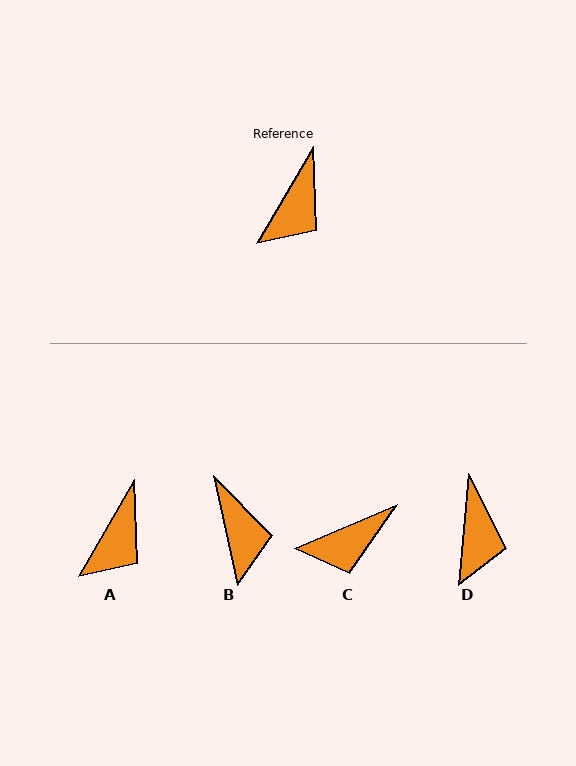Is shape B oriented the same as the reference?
No, it is off by about 43 degrees.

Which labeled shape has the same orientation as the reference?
A.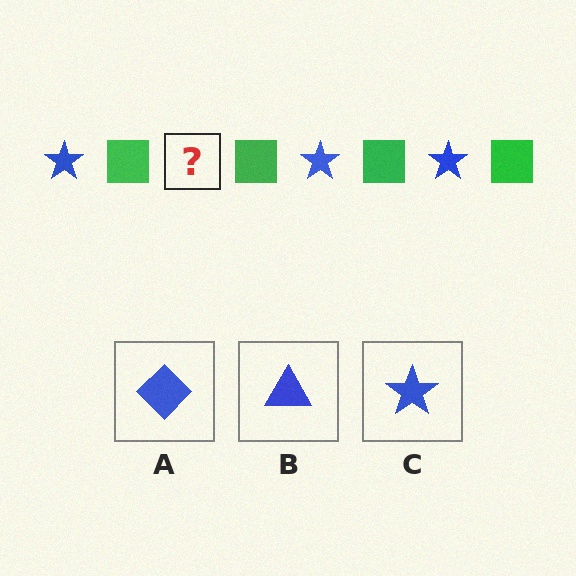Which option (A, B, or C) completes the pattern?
C.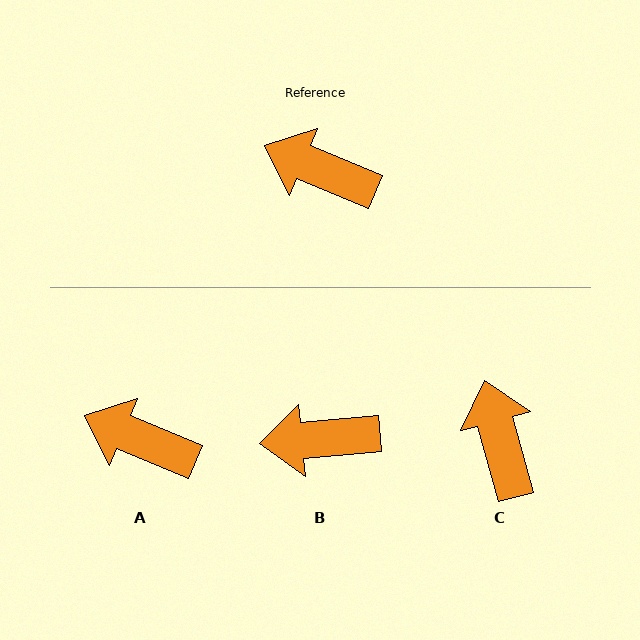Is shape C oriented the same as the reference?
No, it is off by about 52 degrees.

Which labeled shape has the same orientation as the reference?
A.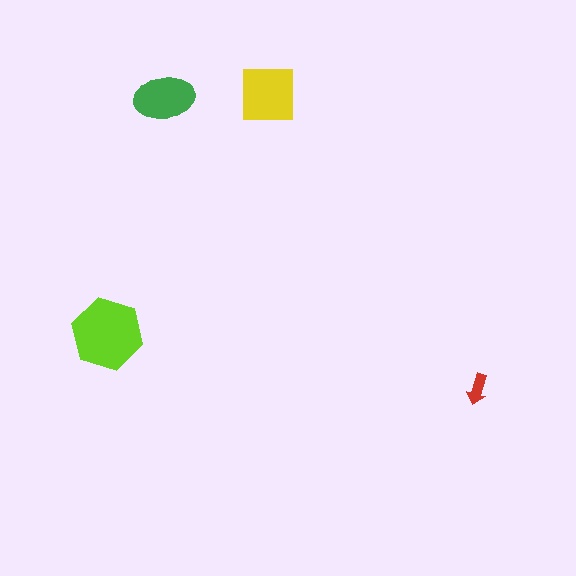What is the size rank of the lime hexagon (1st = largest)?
1st.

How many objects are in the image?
There are 4 objects in the image.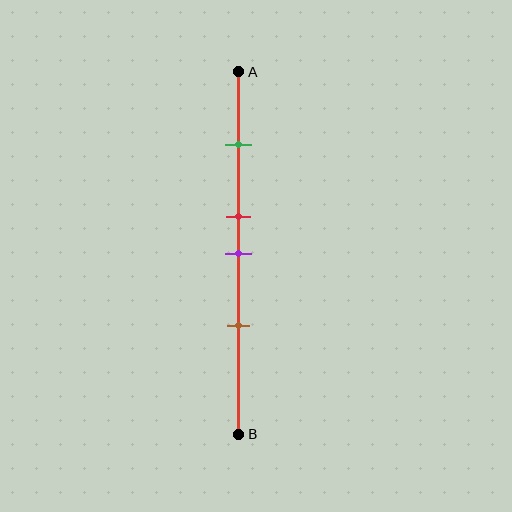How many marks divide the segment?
There are 4 marks dividing the segment.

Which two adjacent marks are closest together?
The red and purple marks are the closest adjacent pair.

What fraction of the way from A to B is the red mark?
The red mark is approximately 40% (0.4) of the way from A to B.